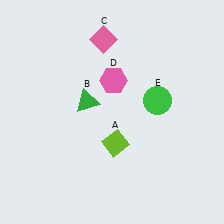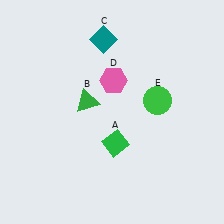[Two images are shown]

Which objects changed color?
A changed from lime to green. C changed from pink to teal.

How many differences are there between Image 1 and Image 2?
There are 2 differences between the two images.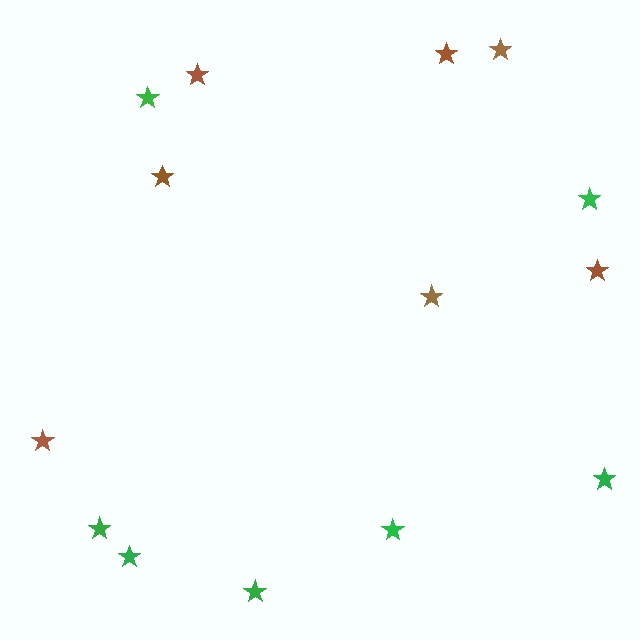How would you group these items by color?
There are 2 groups: one group of brown stars (7) and one group of green stars (7).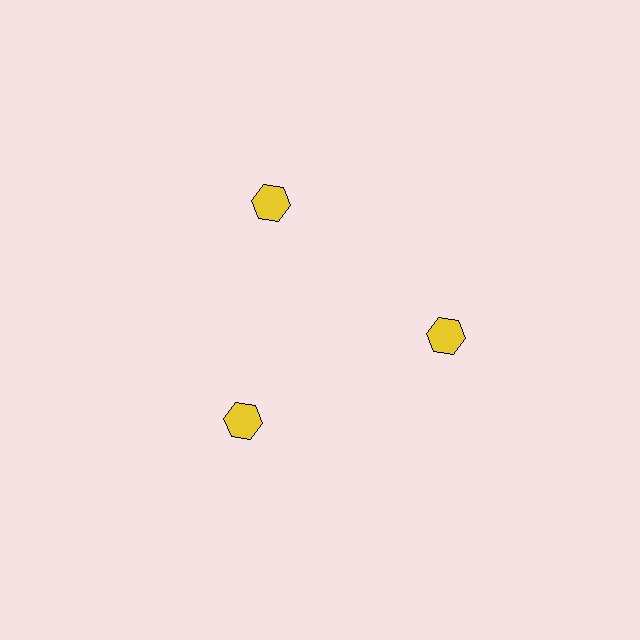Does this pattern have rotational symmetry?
Yes, this pattern has 3-fold rotational symmetry. It looks the same after rotating 120 degrees around the center.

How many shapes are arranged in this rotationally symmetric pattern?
There are 3 shapes, arranged in 3 groups of 1.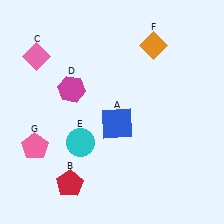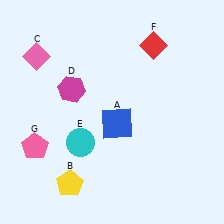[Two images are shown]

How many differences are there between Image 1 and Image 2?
There are 2 differences between the two images.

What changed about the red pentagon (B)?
In Image 1, B is red. In Image 2, it changed to yellow.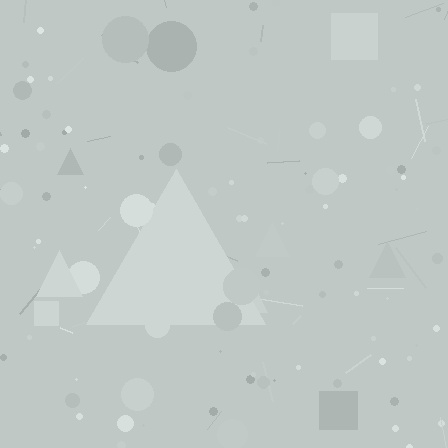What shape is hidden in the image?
A triangle is hidden in the image.